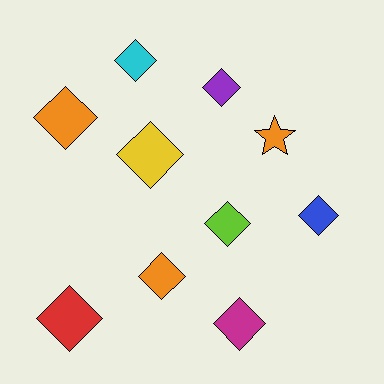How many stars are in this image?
There is 1 star.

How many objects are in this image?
There are 10 objects.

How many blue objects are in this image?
There is 1 blue object.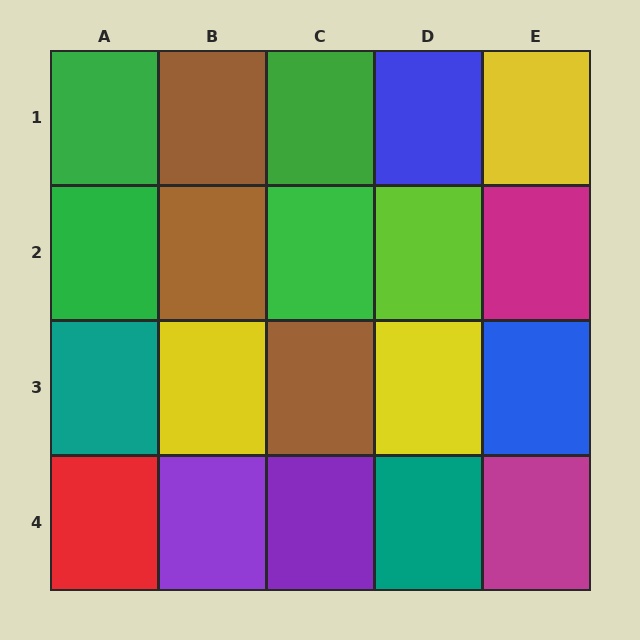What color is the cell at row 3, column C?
Brown.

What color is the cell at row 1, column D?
Blue.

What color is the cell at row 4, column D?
Teal.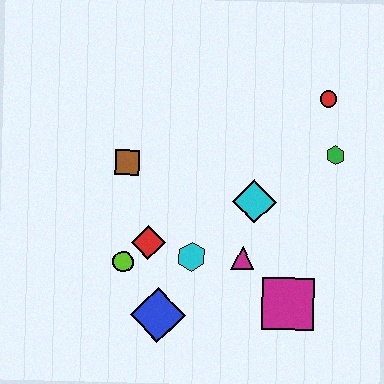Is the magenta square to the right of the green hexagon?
No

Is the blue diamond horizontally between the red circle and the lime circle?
Yes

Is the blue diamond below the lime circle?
Yes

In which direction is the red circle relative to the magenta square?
The red circle is above the magenta square.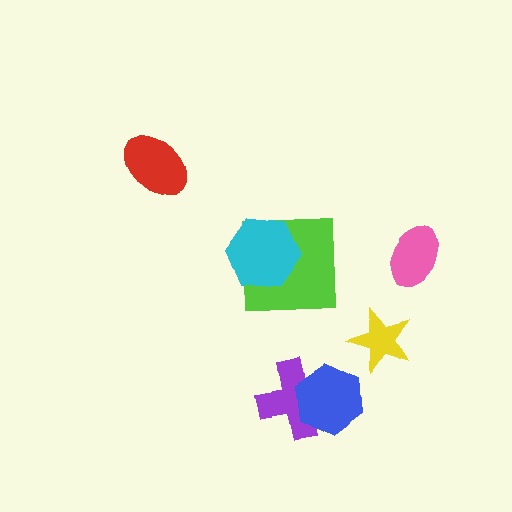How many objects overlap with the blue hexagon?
1 object overlaps with the blue hexagon.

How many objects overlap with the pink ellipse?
0 objects overlap with the pink ellipse.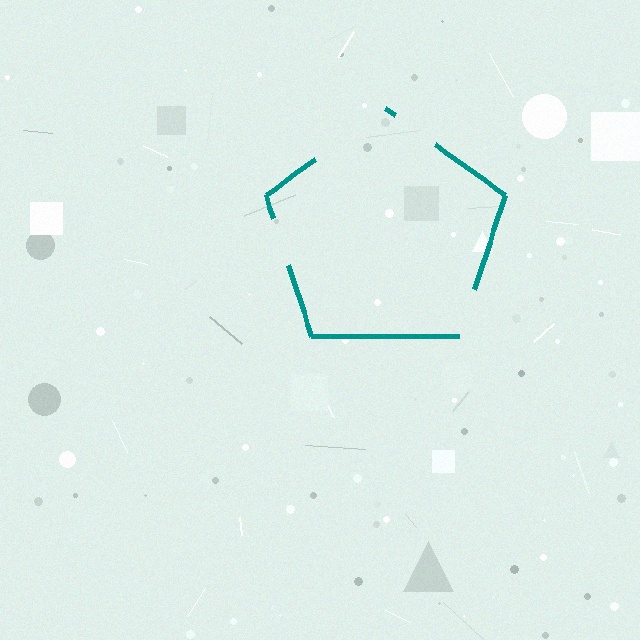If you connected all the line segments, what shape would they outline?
They would outline a pentagon.